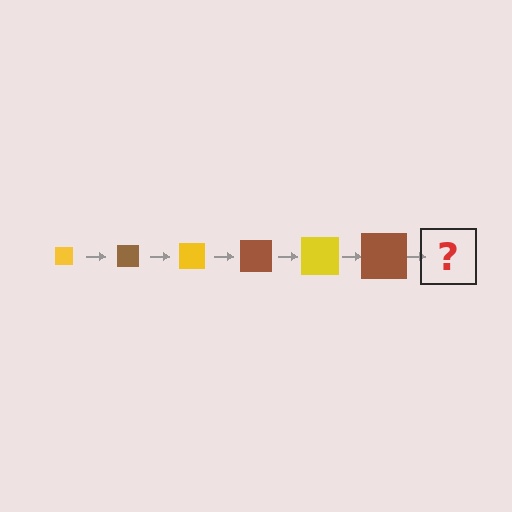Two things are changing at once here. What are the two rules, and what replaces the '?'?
The two rules are that the square grows larger each step and the color cycles through yellow and brown. The '?' should be a yellow square, larger than the previous one.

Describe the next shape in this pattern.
It should be a yellow square, larger than the previous one.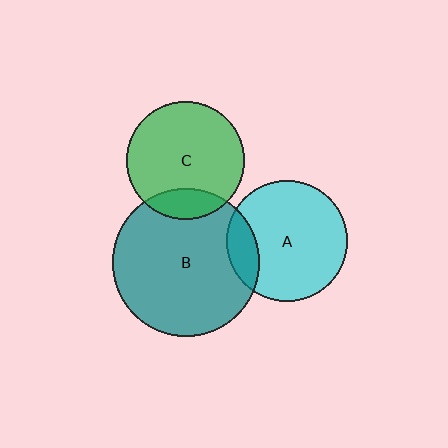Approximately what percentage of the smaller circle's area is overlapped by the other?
Approximately 15%.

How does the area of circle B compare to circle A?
Approximately 1.5 times.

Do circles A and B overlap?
Yes.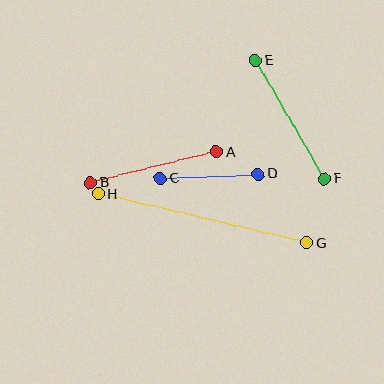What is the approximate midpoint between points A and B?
The midpoint is at approximately (153, 167) pixels.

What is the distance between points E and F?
The distance is approximately 137 pixels.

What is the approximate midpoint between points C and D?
The midpoint is at approximately (209, 176) pixels.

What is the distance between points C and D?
The distance is approximately 98 pixels.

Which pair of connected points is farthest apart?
Points G and H are farthest apart.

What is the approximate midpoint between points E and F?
The midpoint is at approximately (290, 120) pixels.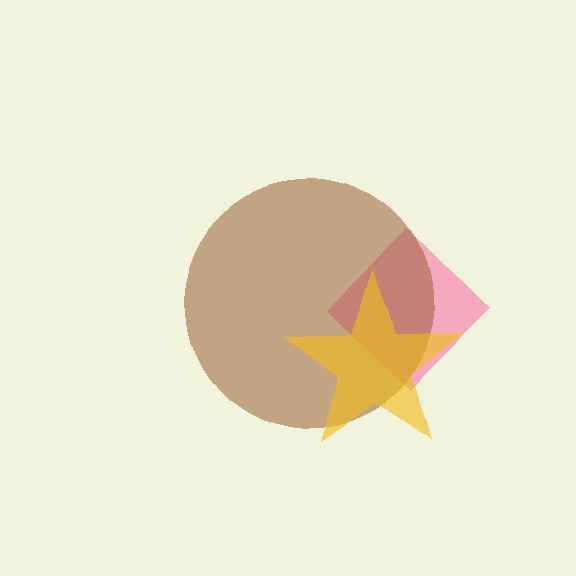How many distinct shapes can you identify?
There are 3 distinct shapes: a pink diamond, a brown circle, a yellow star.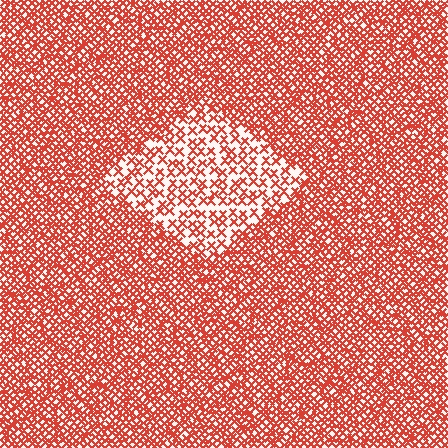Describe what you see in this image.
The image contains small red elements arranged at two different densities. A diamond-shaped region is visible where the elements are less densely packed than the surrounding area.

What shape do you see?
I see a diamond.